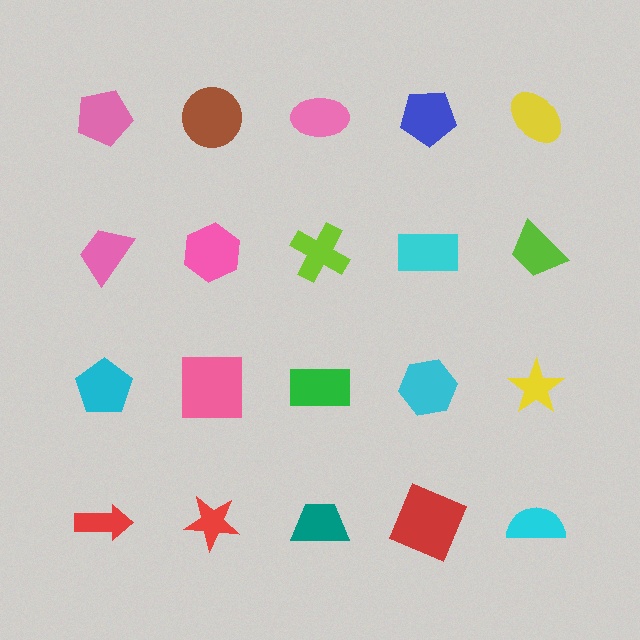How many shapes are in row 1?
5 shapes.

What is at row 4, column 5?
A cyan semicircle.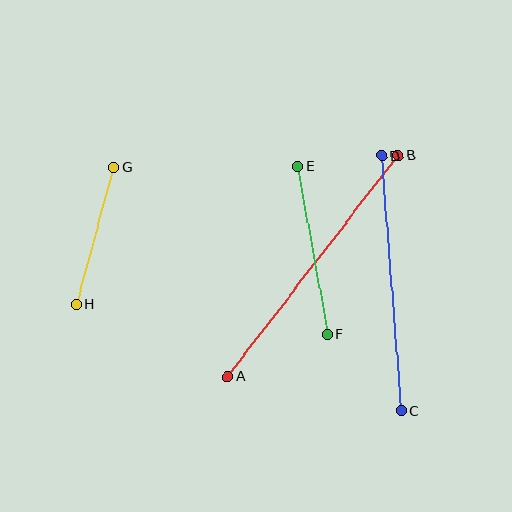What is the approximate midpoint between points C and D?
The midpoint is at approximately (392, 283) pixels.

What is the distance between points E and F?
The distance is approximately 170 pixels.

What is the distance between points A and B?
The distance is approximately 279 pixels.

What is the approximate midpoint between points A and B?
The midpoint is at approximately (313, 266) pixels.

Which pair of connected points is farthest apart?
Points A and B are farthest apart.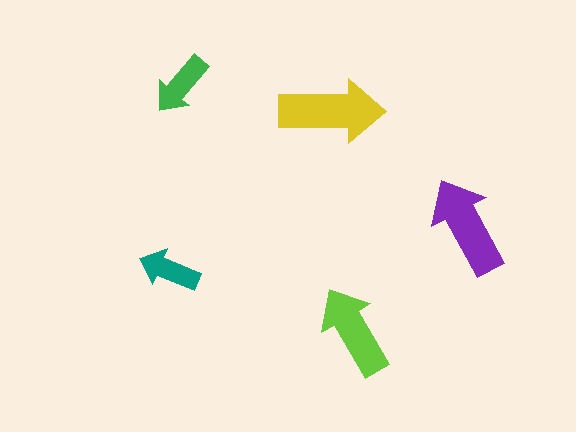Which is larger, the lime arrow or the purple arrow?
The purple one.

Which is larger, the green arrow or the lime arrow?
The lime one.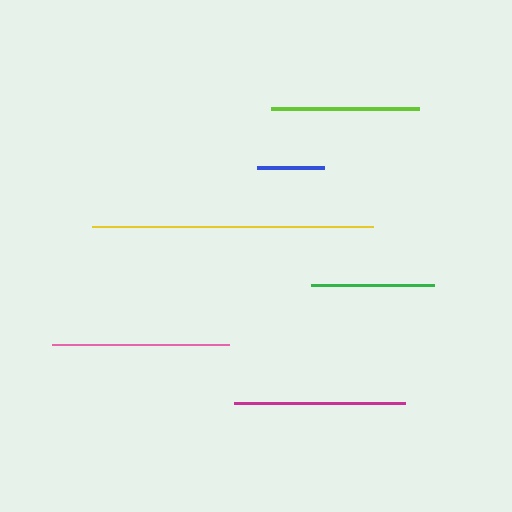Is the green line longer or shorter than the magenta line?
The magenta line is longer than the green line.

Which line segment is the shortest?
The blue line is the shortest at approximately 67 pixels.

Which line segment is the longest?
The yellow line is the longest at approximately 281 pixels.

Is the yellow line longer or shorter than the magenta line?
The yellow line is longer than the magenta line.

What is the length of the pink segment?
The pink segment is approximately 177 pixels long.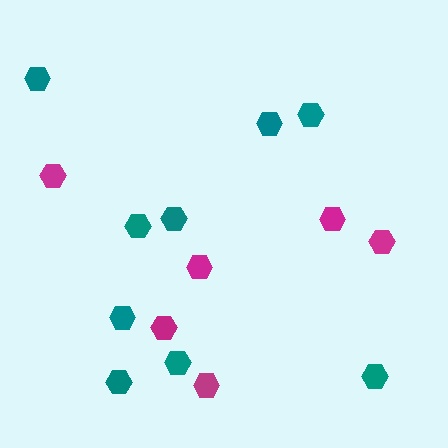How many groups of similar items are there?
There are 2 groups: one group of teal hexagons (9) and one group of magenta hexagons (6).